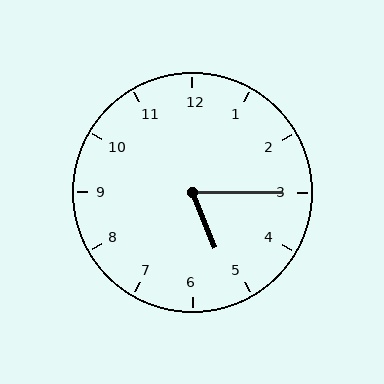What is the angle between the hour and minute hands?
Approximately 68 degrees.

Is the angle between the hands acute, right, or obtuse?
It is acute.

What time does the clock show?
5:15.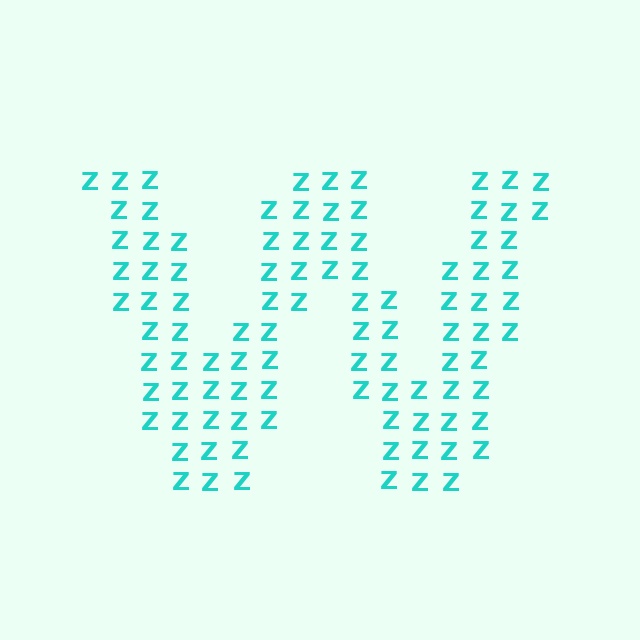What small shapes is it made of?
It is made of small letter Z's.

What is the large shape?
The large shape is the letter W.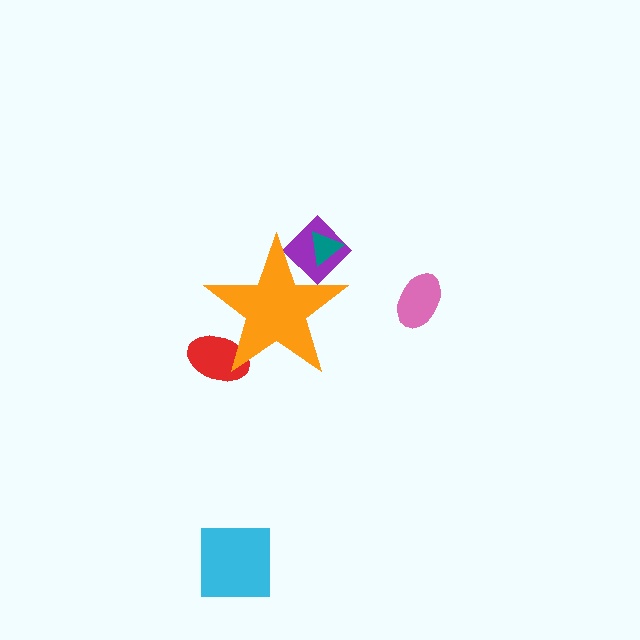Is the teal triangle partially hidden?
Yes, the teal triangle is partially hidden behind the orange star.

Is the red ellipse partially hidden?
Yes, the red ellipse is partially hidden behind the orange star.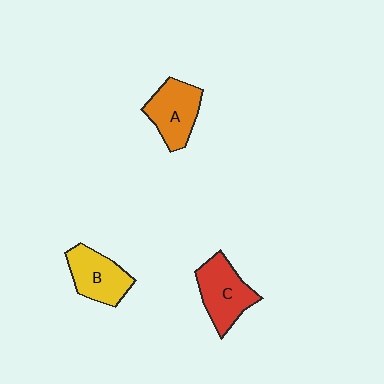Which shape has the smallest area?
Shape B (yellow).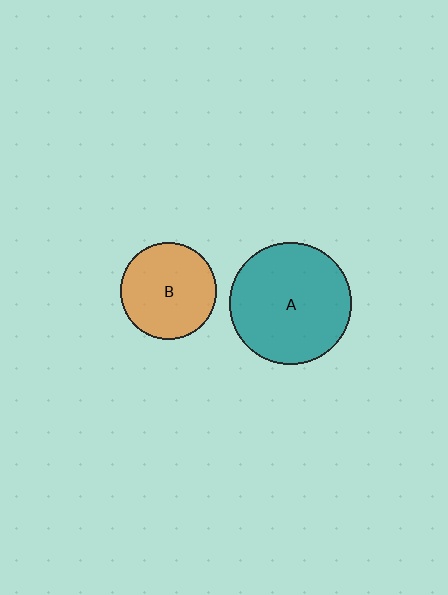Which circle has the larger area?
Circle A (teal).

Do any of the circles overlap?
No, none of the circles overlap.